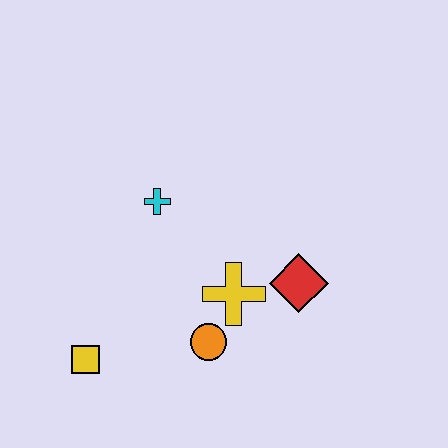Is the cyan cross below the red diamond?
No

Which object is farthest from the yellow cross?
The yellow square is farthest from the yellow cross.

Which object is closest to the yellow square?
The orange circle is closest to the yellow square.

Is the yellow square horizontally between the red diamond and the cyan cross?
No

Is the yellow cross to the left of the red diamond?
Yes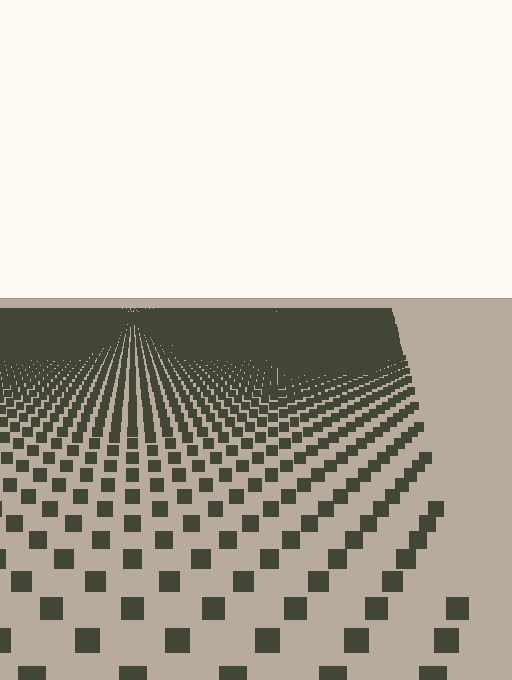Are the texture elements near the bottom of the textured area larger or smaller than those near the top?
Larger. Near the bottom, elements are closer to the viewer and appear at a bigger on-screen size.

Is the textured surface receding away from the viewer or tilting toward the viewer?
The surface is receding away from the viewer. Texture elements get smaller and denser toward the top.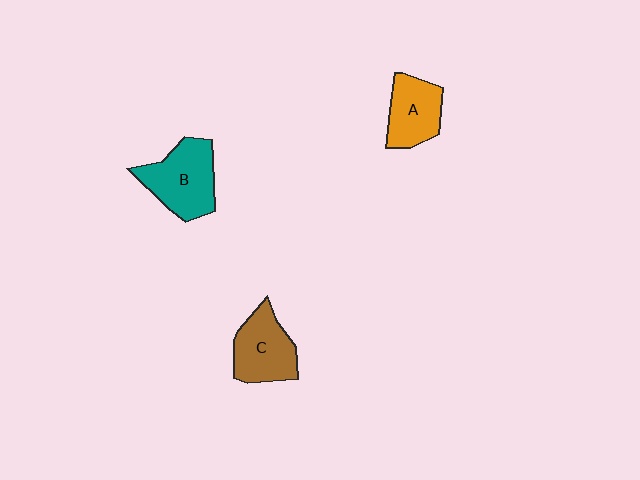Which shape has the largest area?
Shape B (teal).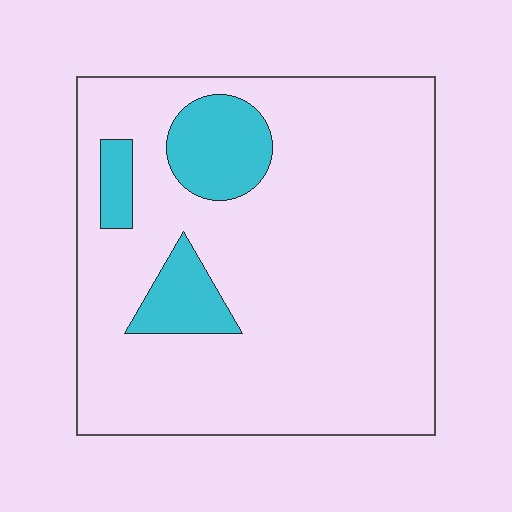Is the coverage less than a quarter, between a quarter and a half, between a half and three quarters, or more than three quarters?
Less than a quarter.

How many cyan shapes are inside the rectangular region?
3.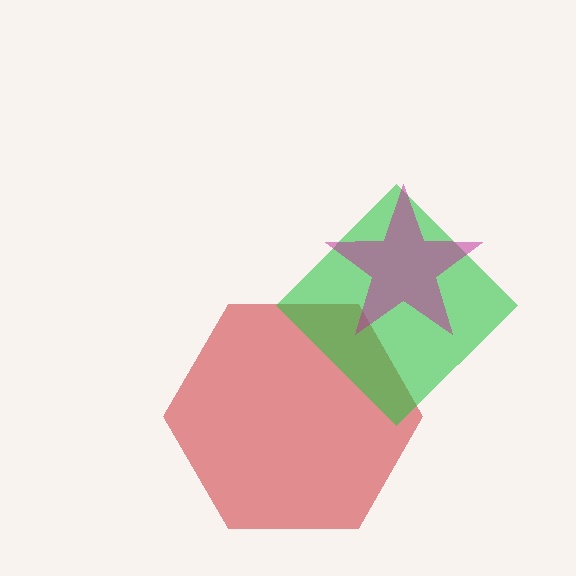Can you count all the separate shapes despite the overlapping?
Yes, there are 3 separate shapes.